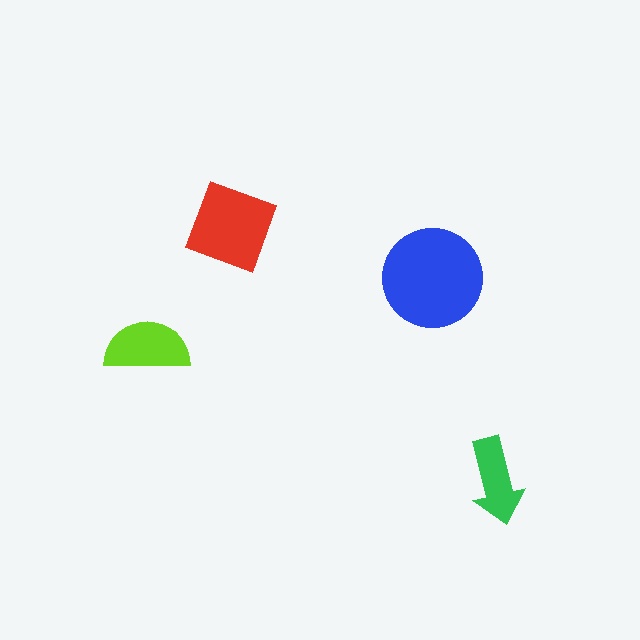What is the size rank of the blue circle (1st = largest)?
1st.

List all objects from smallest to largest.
The green arrow, the lime semicircle, the red square, the blue circle.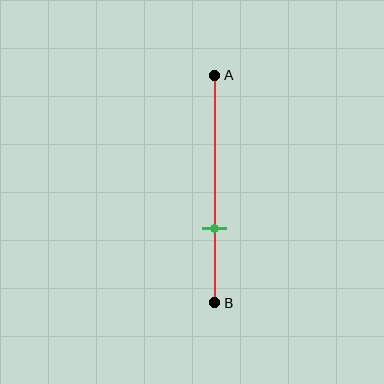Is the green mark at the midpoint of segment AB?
No, the mark is at about 65% from A, not at the 50% midpoint.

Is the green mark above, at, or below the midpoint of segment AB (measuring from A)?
The green mark is below the midpoint of segment AB.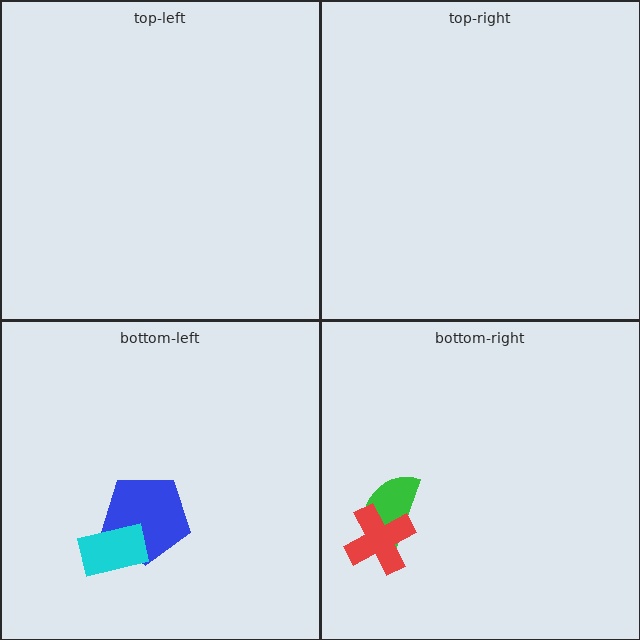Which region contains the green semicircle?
The bottom-right region.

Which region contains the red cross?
The bottom-right region.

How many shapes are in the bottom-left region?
2.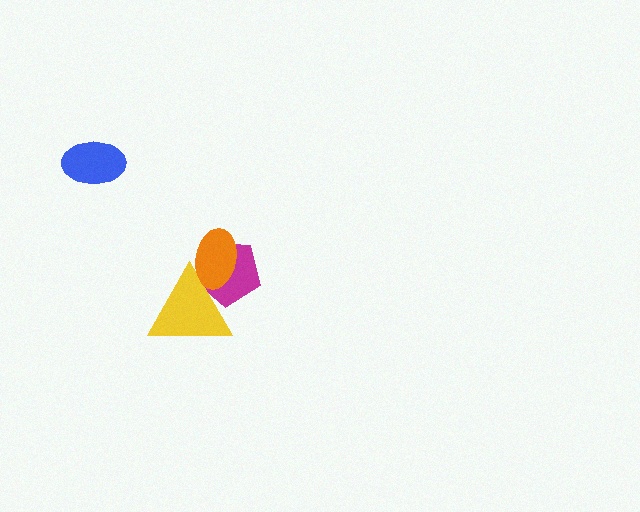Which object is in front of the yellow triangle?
The orange ellipse is in front of the yellow triangle.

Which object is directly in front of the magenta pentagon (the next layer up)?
The yellow triangle is directly in front of the magenta pentagon.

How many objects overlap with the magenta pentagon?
2 objects overlap with the magenta pentagon.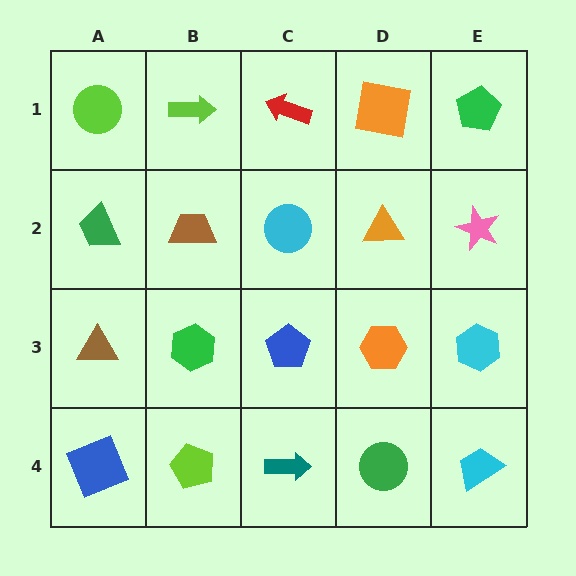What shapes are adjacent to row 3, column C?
A cyan circle (row 2, column C), a teal arrow (row 4, column C), a green hexagon (row 3, column B), an orange hexagon (row 3, column D).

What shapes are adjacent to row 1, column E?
A pink star (row 2, column E), an orange square (row 1, column D).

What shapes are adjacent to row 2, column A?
A lime circle (row 1, column A), a brown triangle (row 3, column A), a brown trapezoid (row 2, column B).